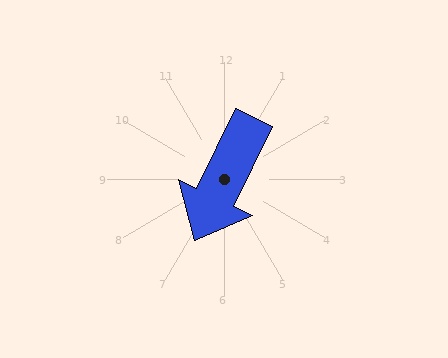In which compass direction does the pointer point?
Southwest.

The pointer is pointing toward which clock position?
Roughly 7 o'clock.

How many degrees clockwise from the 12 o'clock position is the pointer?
Approximately 206 degrees.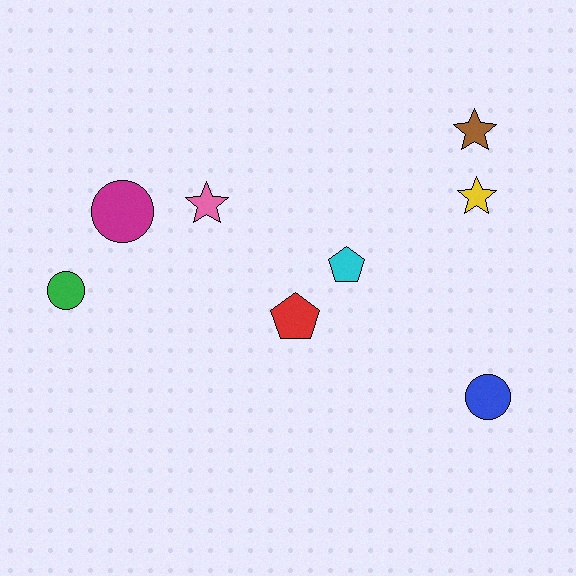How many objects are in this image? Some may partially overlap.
There are 8 objects.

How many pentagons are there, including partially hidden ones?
There are 2 pentagons.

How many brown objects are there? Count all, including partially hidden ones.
There is 1 brown object.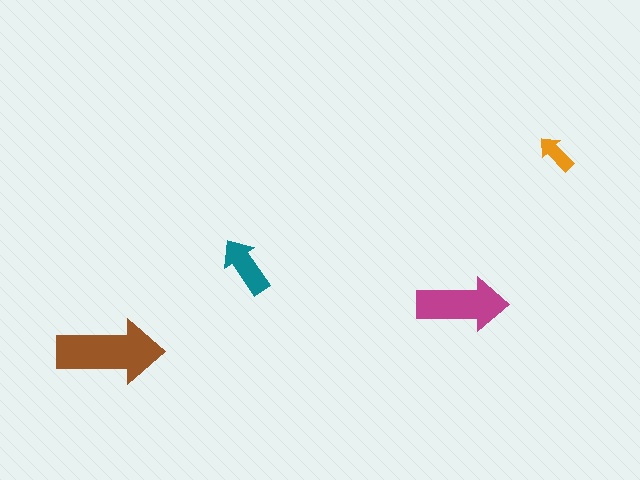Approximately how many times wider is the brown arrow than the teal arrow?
About 2 times wider.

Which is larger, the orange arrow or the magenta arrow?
The magenta one.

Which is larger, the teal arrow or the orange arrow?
The teal one.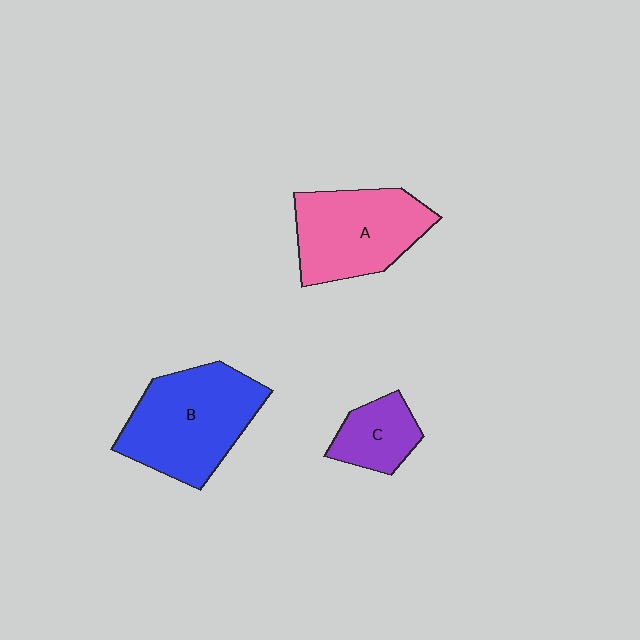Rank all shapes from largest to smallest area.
From largest to smallest: B (blue), A (pink), C (purple).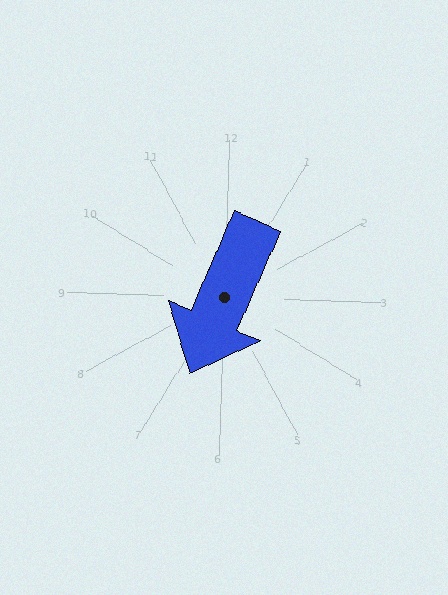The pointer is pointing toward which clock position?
Roughly 7 o'clock.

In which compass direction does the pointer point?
South.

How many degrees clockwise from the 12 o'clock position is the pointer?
Approximately 202 degrees.